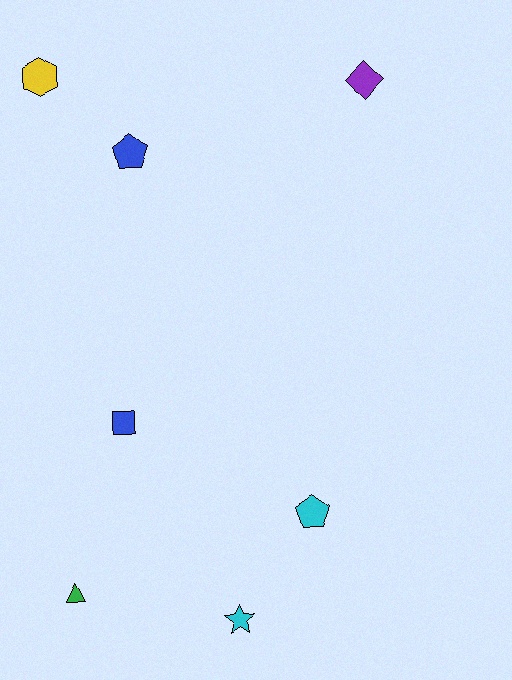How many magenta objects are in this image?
There are no magenta objects.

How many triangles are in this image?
There is 1 triangle.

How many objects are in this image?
There are 7 objects.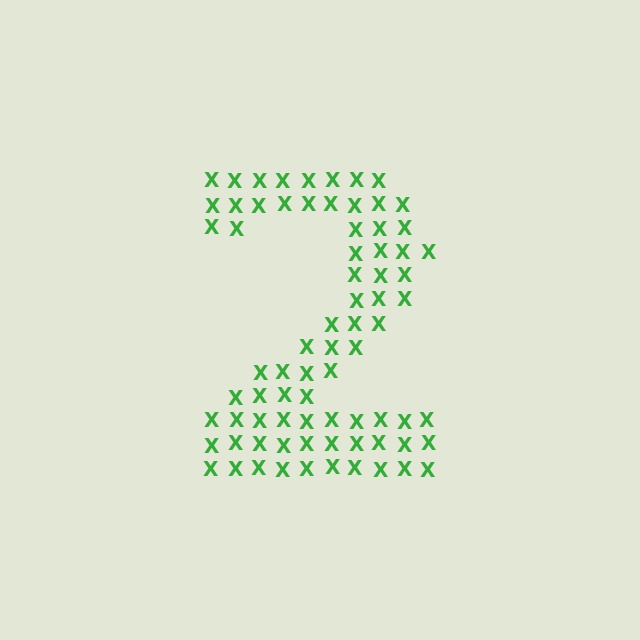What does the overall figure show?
The overall figure shows the digit 2.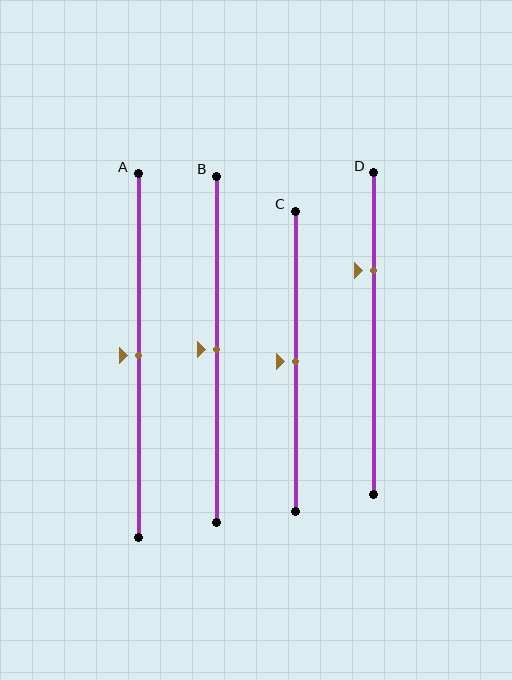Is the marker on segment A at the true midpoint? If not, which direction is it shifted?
Yes, the marker on segment A is at the true midpoint.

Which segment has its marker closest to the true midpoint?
Segment A has its marker closest to the true midpoint.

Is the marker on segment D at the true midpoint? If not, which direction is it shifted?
No, the marker on segment D is shifted upward by about 20% of the segment length.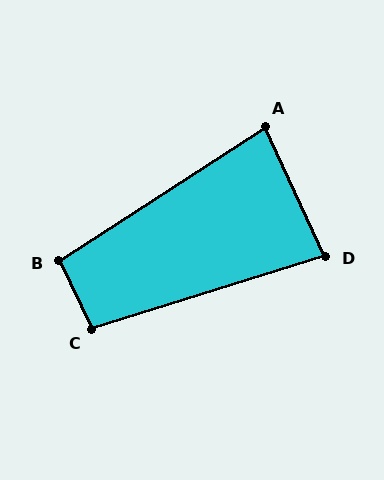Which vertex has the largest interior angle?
C, at approximately 98 degrees.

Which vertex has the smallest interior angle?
A, at approximately 82 degrees.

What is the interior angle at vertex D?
Approximately 82 degrees (acute).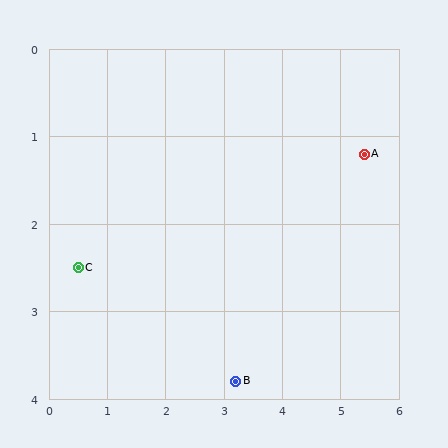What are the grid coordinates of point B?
Point B is at approximately (3.2, 3.8).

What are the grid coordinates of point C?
Point C is at approximately (0.5, 2.5).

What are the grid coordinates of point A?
Point A is at approximately (5.4, 1.2).